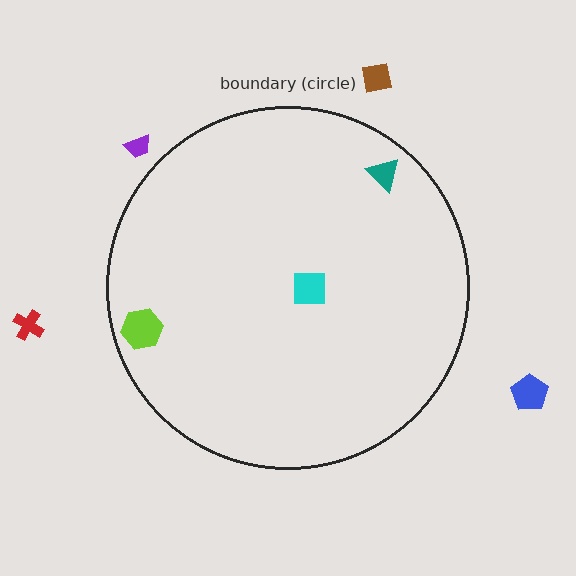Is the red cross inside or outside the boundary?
Outside.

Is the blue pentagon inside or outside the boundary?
Outside.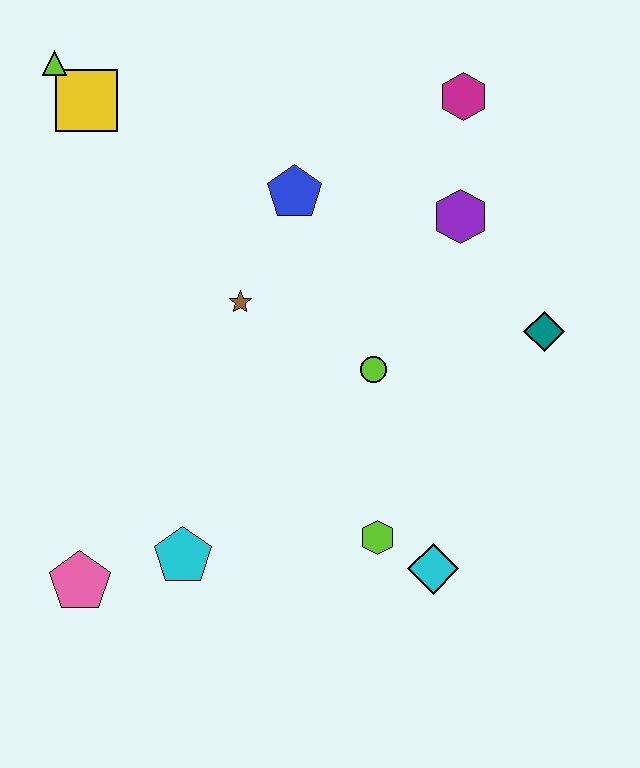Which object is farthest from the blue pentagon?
The pink pentagon is farthest from the blue pentagon.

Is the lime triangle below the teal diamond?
No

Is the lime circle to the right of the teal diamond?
No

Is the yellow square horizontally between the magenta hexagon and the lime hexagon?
No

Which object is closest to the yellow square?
The lime triangle is closest to the yellow square.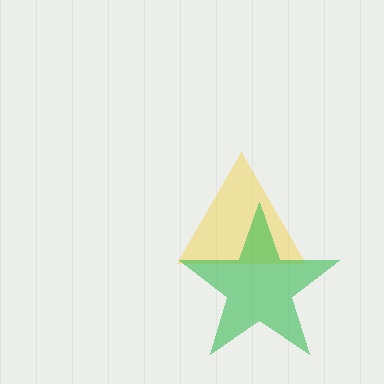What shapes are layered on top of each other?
The layered shapes are: a yellow triangle, a green star.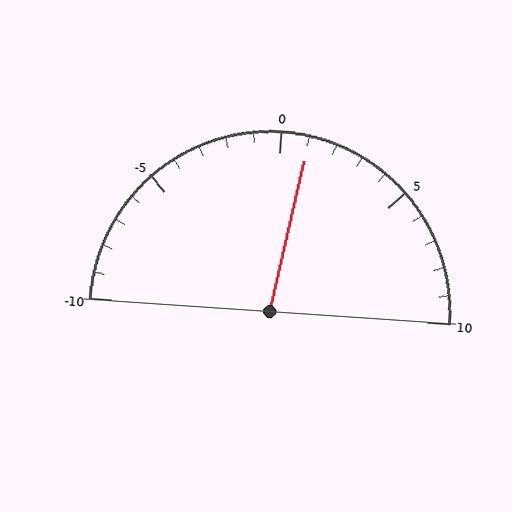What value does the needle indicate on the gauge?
The needle indicates approximately 1.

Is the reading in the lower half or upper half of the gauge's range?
The reading is in the upper half of the range (-10 to 10).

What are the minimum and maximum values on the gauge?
The gauge ranges from -10 to 10.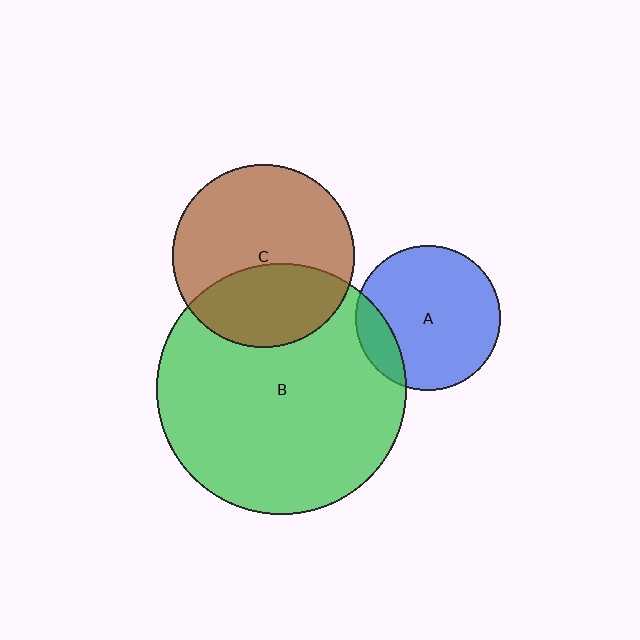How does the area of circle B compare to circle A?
Approximately 3.0 times.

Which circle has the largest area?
Circle B (green).